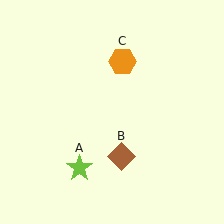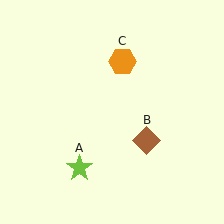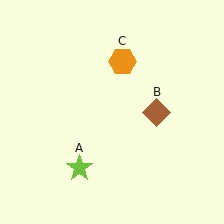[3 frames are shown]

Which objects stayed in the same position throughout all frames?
Lime star (object A) and orange hexagon (object C) remained stationary.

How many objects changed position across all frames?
1 object changed position: brown diamond (object B).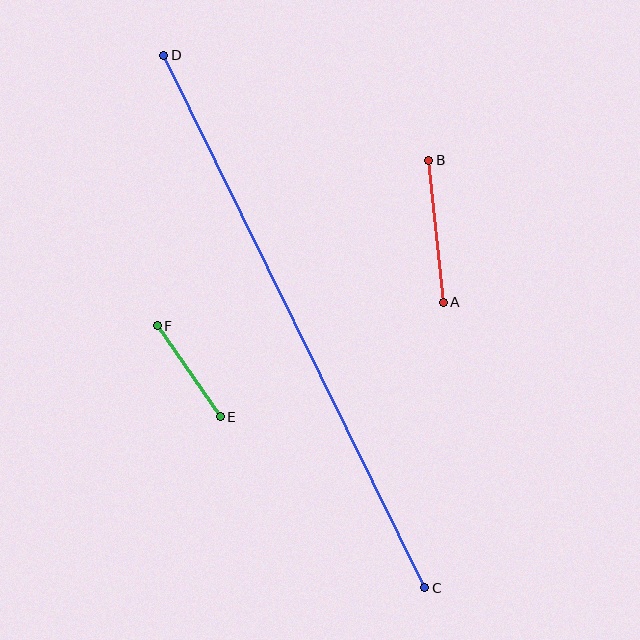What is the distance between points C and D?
The distance is approximately 593 pixels.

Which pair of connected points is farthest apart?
Points C and D are farthest apart.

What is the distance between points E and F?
The distance is approximately 111 pixels.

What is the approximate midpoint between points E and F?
The midpoint is at approximately (189, 371) pixels.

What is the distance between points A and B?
The distance is approximately 143 pixels.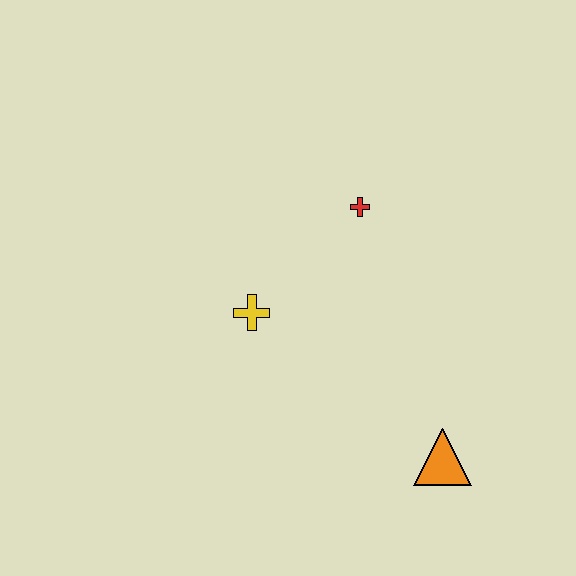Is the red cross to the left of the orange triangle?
Yes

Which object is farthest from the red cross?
The orange triangle is farthest from the red cross.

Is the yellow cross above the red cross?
No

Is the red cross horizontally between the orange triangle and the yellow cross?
Yes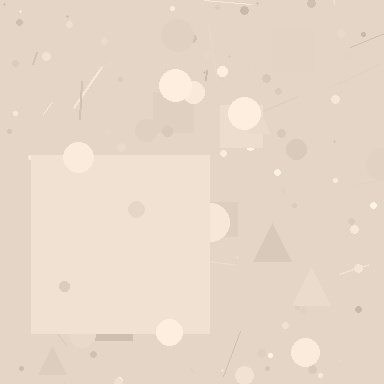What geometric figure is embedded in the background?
A square is embedded in the background.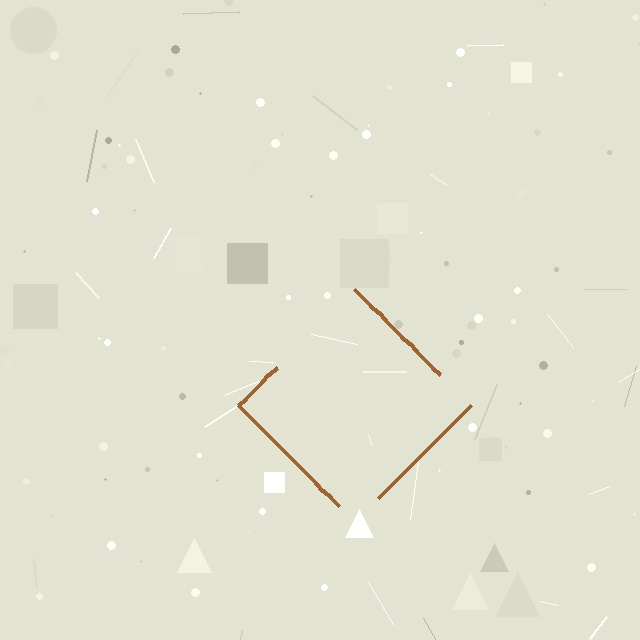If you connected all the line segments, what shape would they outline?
They would outline a diamond.